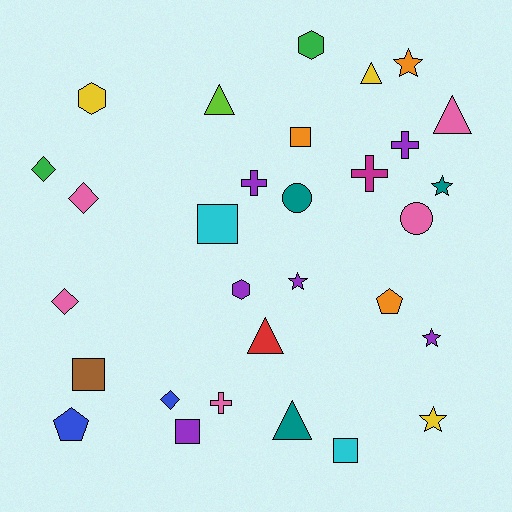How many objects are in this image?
There are 30 objects.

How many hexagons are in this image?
There are 3 hexagons.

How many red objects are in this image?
There is 1 red object.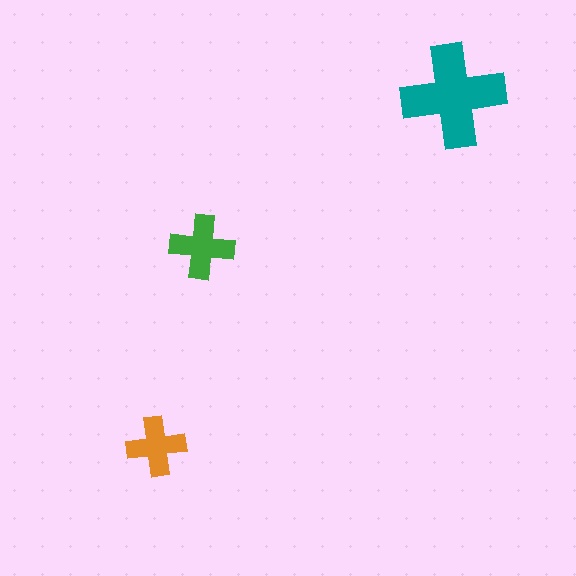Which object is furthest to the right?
The teal cross is rightmost.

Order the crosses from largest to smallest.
the teal one, the green one, the orange one.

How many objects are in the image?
There are 3 objects in the image.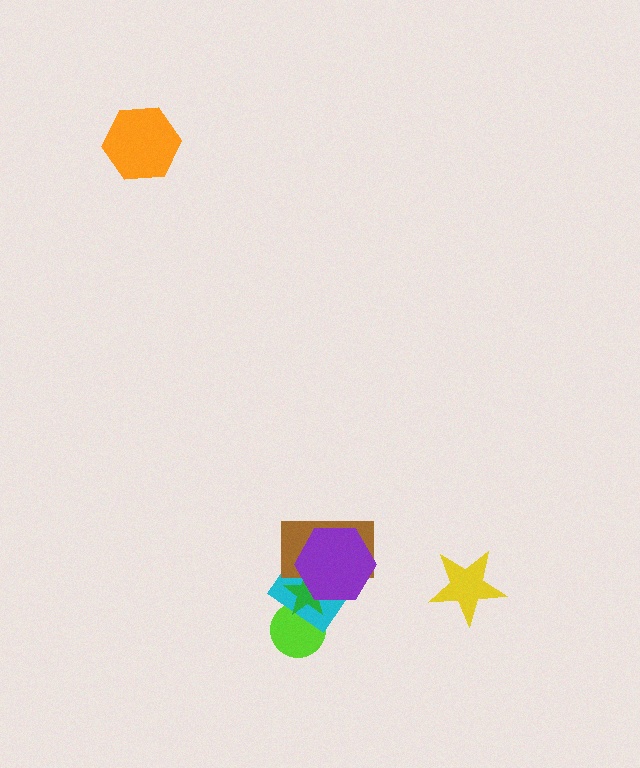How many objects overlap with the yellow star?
0 objects overlap with the yellow star.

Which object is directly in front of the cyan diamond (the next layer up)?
The green star is directly in front of the cyan diamond.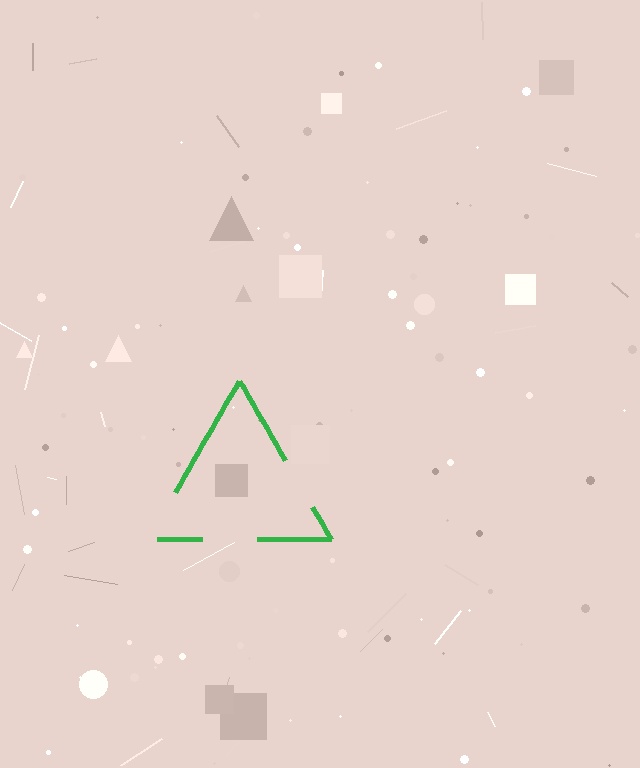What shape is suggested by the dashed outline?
The dashed outline suggests a triangle.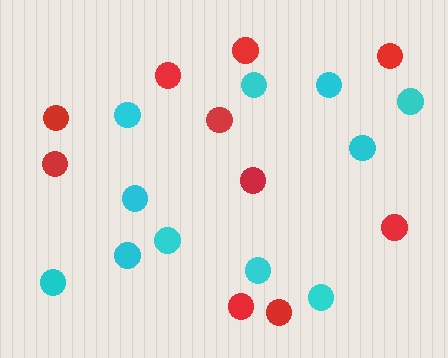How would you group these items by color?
There are 2 groups: one group of red circles (10) and one group of cyan circles (11).